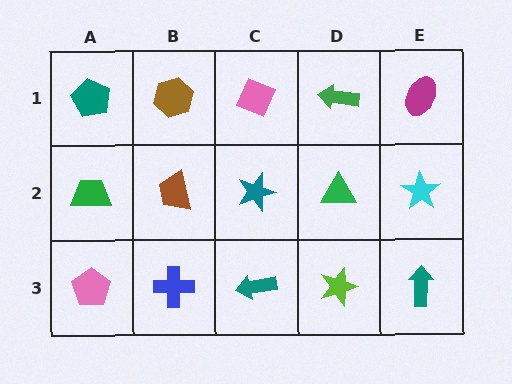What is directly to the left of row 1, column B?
A teal pentagon.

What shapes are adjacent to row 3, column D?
A green triangle (row 2, column D), a teal arrow (row 3, column C), a teal arrow (row 3, column E).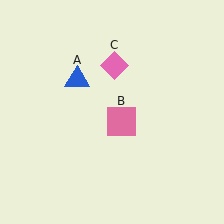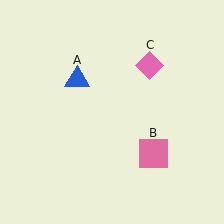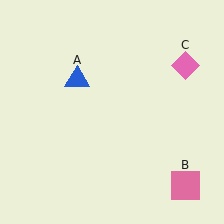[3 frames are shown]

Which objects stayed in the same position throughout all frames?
Blue triangle (object A) remained stationary.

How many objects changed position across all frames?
2 objects changed position: pink square (object B), pink diamond (object C).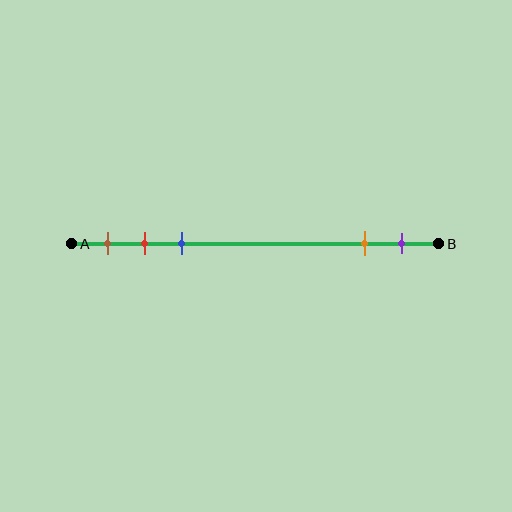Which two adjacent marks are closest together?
The red and blue marks are the closest adjacent pair.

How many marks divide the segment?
There are 5 marks dividing the segment.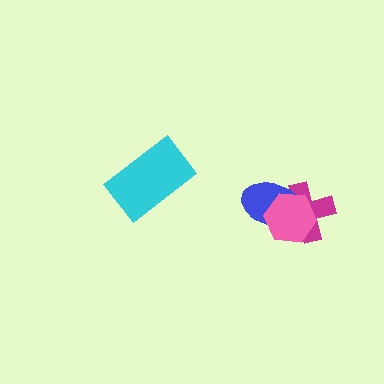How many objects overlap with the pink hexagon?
2 objects overlap with the pink hexagon.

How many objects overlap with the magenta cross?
2 objects overlap with the magenta cross.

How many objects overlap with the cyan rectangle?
0 objects overlap with the cyan rectangle.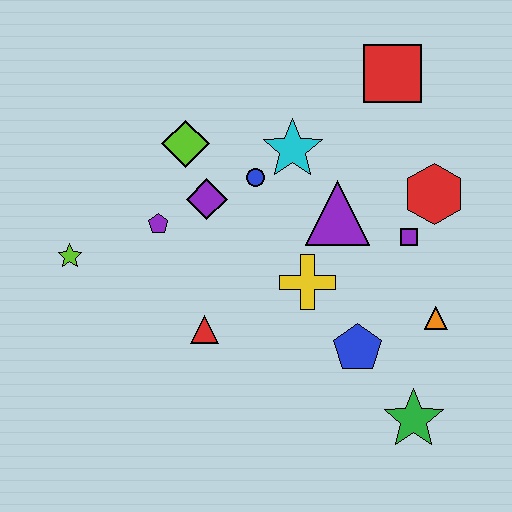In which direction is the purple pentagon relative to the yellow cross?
The purple pentagon is to the left of the yellow cross.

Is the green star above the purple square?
No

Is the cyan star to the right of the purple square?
No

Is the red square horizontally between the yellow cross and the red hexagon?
Yes